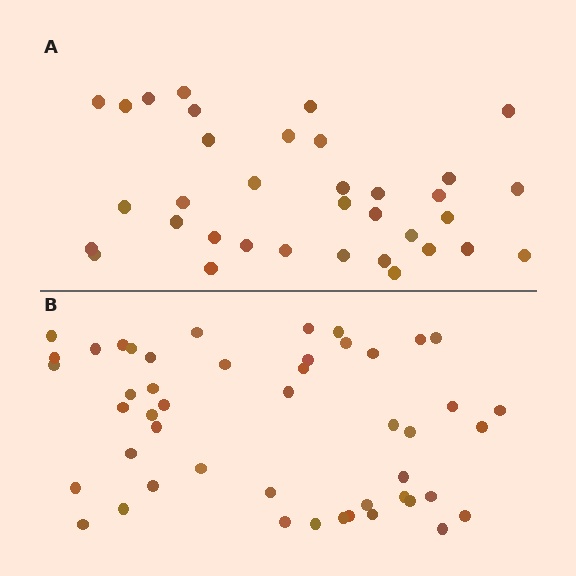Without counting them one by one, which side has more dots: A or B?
Region B (the bottom region) has more dots.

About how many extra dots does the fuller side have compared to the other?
Region B has approximately 15 more dots than region A.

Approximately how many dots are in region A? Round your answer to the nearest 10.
About 40 dots. (The exact count is 35, which rounds to 40.)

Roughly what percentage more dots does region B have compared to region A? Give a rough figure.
About 35% more.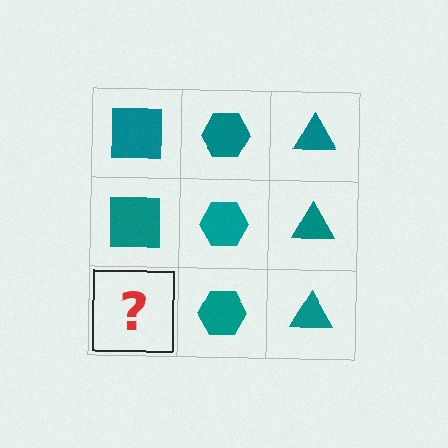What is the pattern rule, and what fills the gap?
The rule is that each column has a consistent shape. The gap should be filled with a teal square.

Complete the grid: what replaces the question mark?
The question mark should be replaced with a teal square.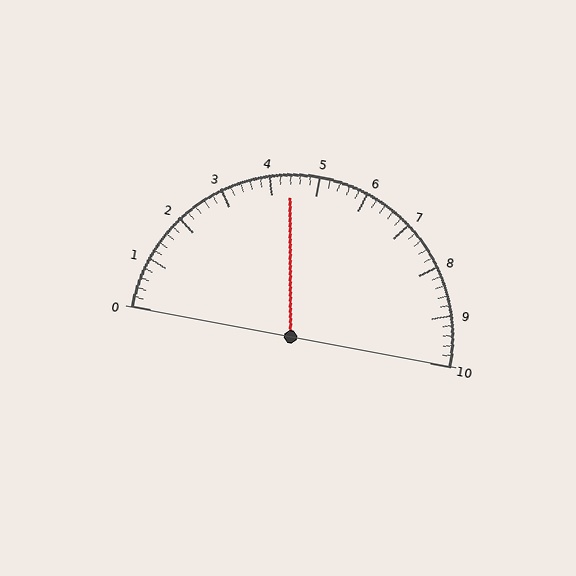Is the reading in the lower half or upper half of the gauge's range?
The reading is in the lower half of the range (0 to 10).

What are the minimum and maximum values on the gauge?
The gauge ranges from 0 to 10.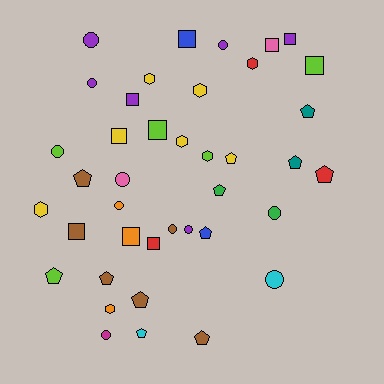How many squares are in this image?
There are 10 squares.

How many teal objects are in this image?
There are 2 teal objects.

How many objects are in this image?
There are 40 objects.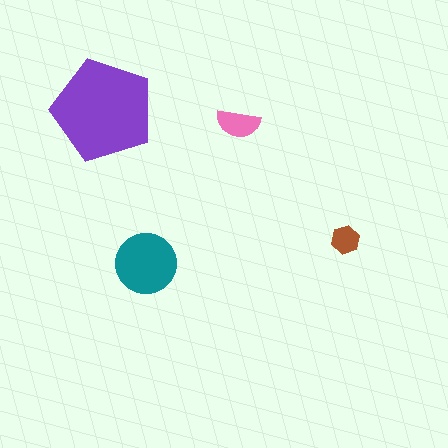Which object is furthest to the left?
The purple pentagon is leftmost.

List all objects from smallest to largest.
The brown hexagon, the pink semicircle, the teal circle, the purple pentagon.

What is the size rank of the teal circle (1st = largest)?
2nd.